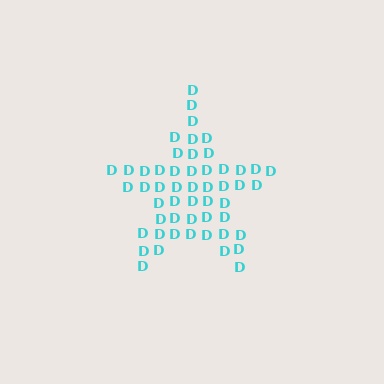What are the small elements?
The small elements are letter D's.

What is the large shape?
The large shape is a star.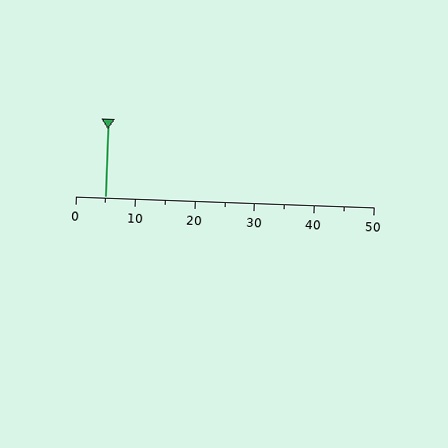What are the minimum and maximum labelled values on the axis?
The axis runs from 0 to 50.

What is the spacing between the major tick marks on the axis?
The major ticks are spaced 10 apart.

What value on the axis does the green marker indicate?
The marker indicates approximately 5.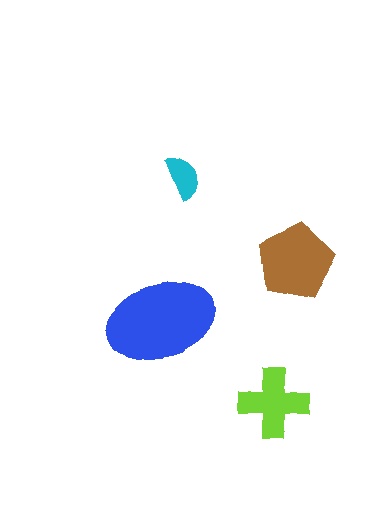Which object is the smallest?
The cyan semicircle.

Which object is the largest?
The blue ellipse.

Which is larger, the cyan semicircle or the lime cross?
The lime cross.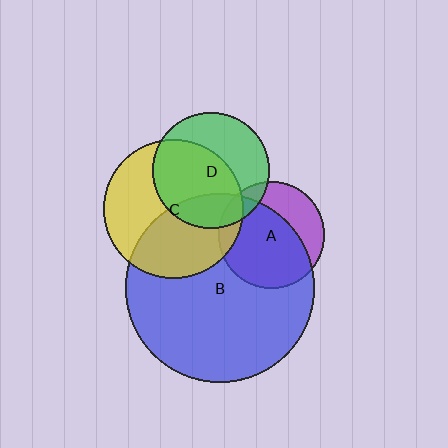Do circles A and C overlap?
Yes.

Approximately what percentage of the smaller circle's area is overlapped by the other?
Approximately 10%.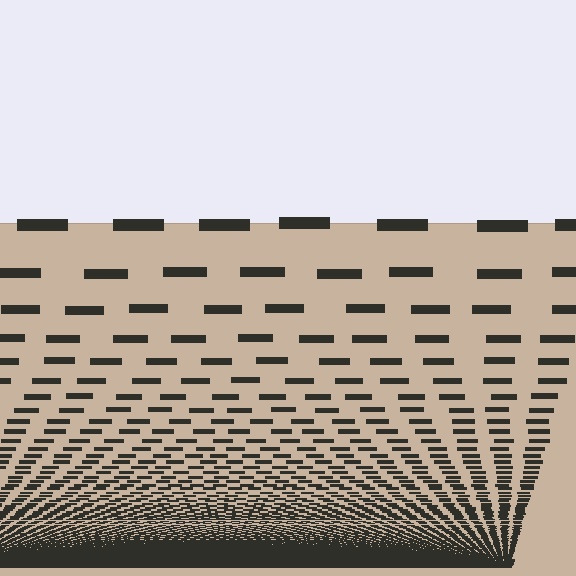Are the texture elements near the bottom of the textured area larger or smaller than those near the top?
Smaller. The gradient is inverted — elements near the bottom are smaller and denser.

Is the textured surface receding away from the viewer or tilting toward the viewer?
The surface appears to tilt toward the viewer. Texture elements get larger and sparser toward the top.